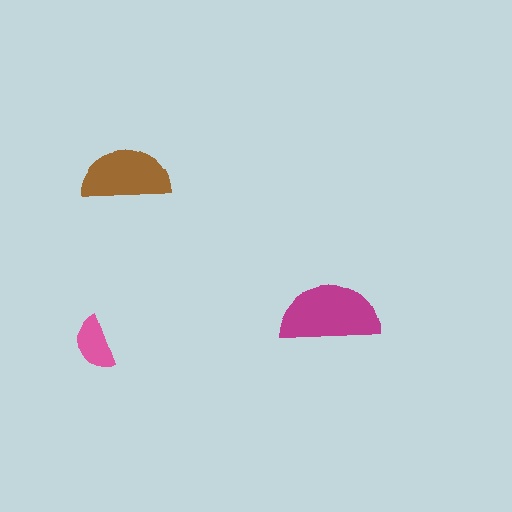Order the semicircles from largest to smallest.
the magenta one, the brown one, the pink one.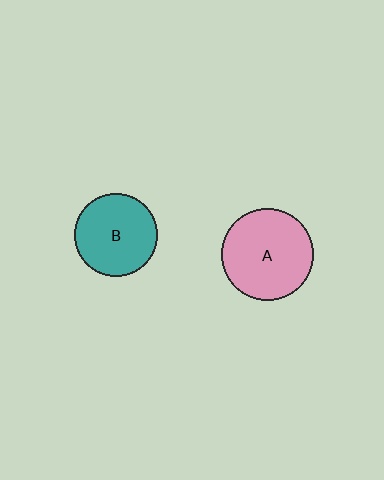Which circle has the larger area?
Circle A (pink).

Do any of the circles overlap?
No, none of the circles overlap.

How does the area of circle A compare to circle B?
Approximately 1.2 times.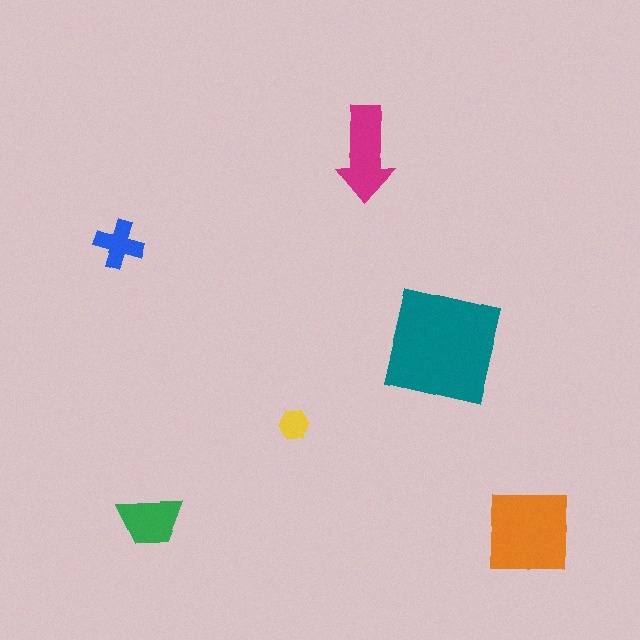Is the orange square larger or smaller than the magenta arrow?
Larger.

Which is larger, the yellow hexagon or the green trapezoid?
The green trapezoid.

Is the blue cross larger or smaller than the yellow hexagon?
Larger.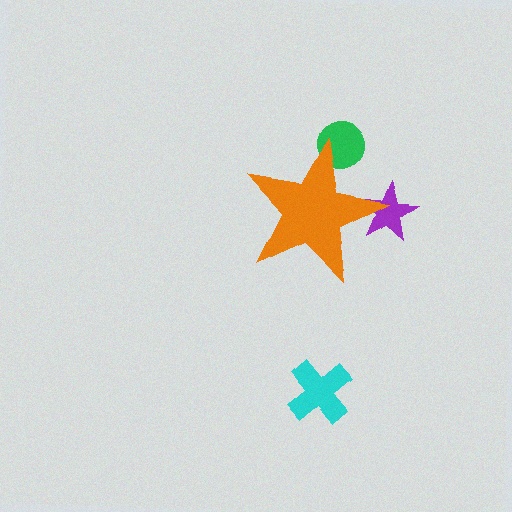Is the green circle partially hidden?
Yes, the green circle is partially hidden behind the orange star.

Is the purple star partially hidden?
Yes, the purple star is partially hidden behind the orange star.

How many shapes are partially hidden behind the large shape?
2 shapes are partially hidden.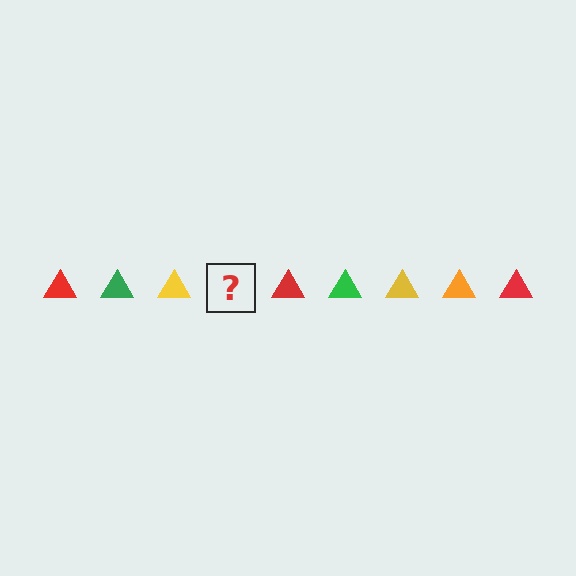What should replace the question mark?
The question mark should be replaced with an orange triangle.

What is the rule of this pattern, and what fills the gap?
The rule is that the pattern cycles through red, green, yellow, orange triangles. The gap should be filled with an orange triangle.